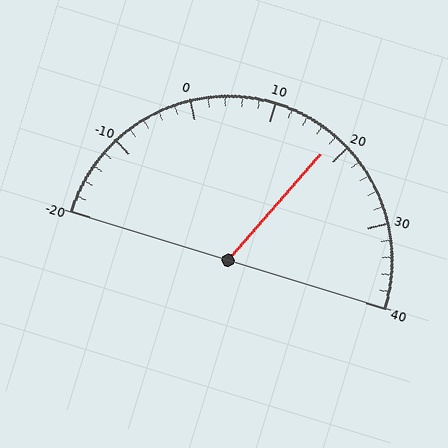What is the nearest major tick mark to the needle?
The nearest major tick mark is 20.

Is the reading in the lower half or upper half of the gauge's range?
The reading is in the upper half of the range (-20 to 40).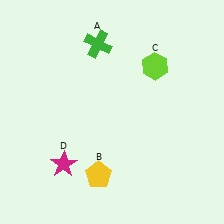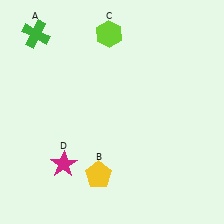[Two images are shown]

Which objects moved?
The objects that moved are: the green cross (A), the lime hexagon (C).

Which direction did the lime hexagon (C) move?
The lime hexagon (C) moved left.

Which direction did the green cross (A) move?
The green cross (A) moved left.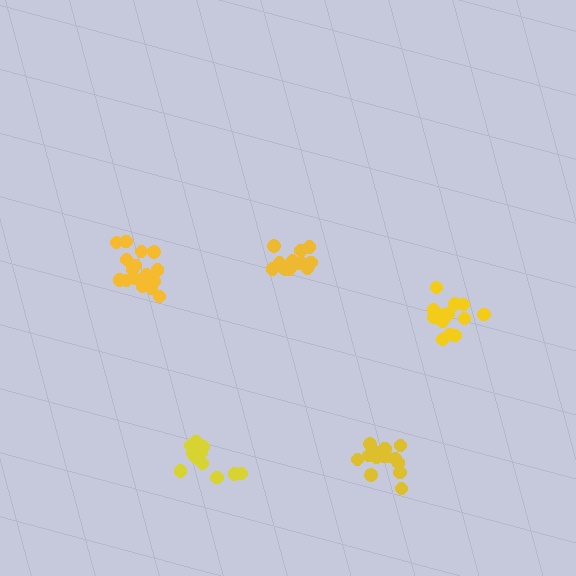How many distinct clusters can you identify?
There are 5 distinct clusters.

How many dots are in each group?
Group 1: 12 dots, Group 2: 16 dots, Group 3: 11 dots, Group 4: 14 dots, Group 5: 14 dots (67 total).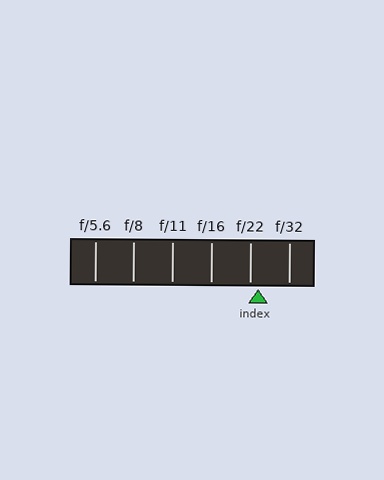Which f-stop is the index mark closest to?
The index mark is closest to f/22.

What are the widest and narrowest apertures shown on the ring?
The widest aperture shown is f/5.6 and the narrowest is f/32.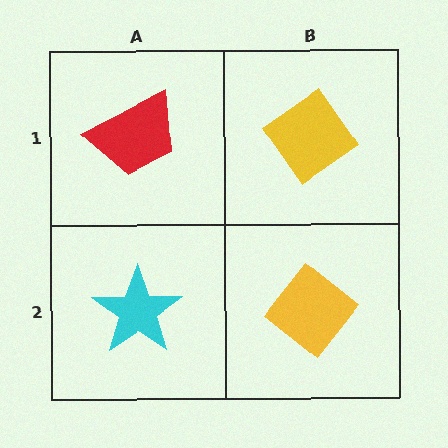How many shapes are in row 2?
2 shapes.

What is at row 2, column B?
A yellow diamond.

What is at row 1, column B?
A yellow diamond.